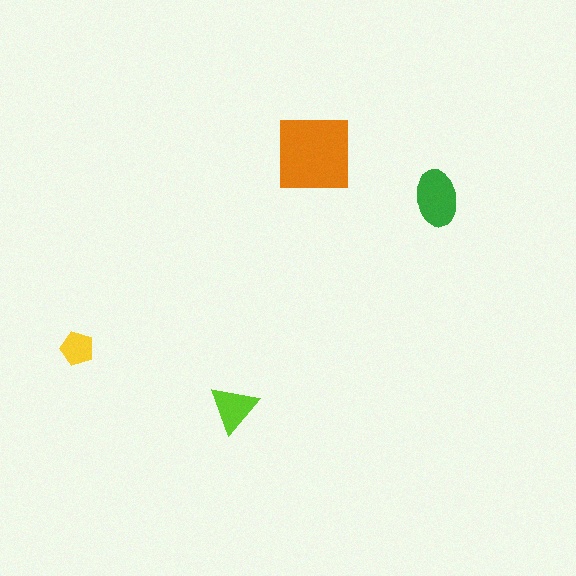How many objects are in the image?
There are 4 objects in the image.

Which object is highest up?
The orange square is topmost.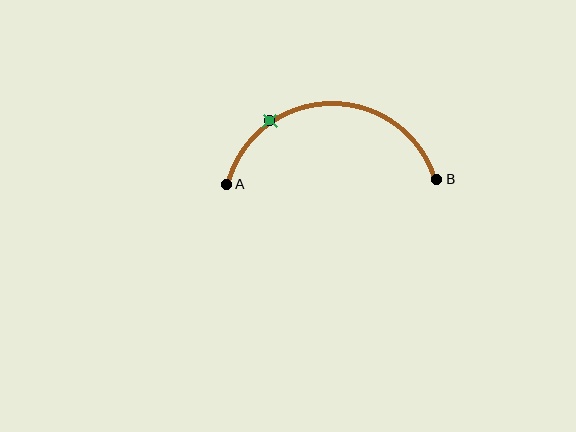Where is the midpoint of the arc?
The arc midpoint is the point on the curve farthest from the straight line joining A and B. It sits above that line.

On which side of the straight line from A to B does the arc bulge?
The arc bulges above the straight line connecting A and B.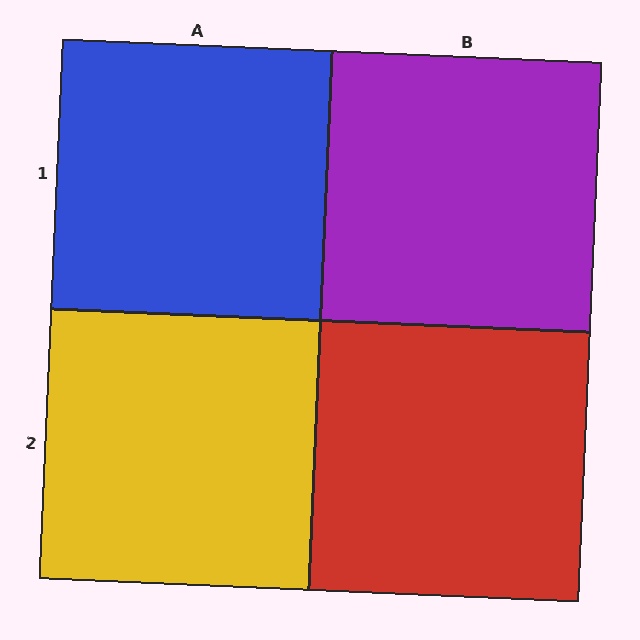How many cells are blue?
1 cell is blue.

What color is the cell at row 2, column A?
Yellow.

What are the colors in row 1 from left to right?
Blue, purple.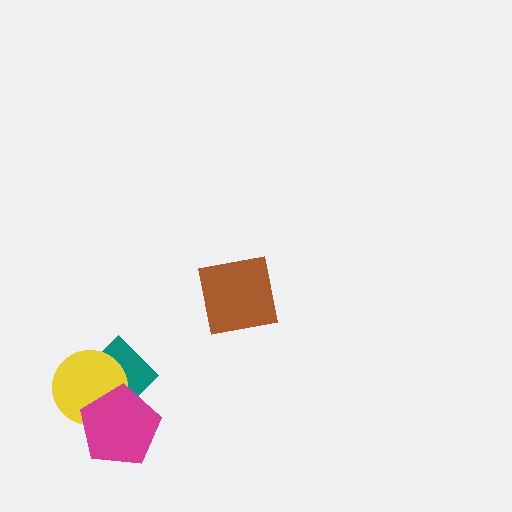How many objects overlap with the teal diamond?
2 objects overlap with the teal diamond.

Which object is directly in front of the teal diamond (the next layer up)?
The yellow circle is directly in front of the teal diamond.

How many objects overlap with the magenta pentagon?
2 objects overlap with the magenta pentagon.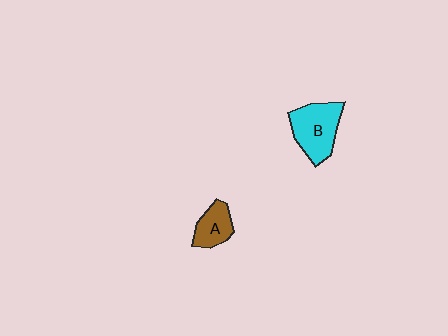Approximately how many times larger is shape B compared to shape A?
Approximately 1.7 times.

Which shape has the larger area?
Shape B (cyan).